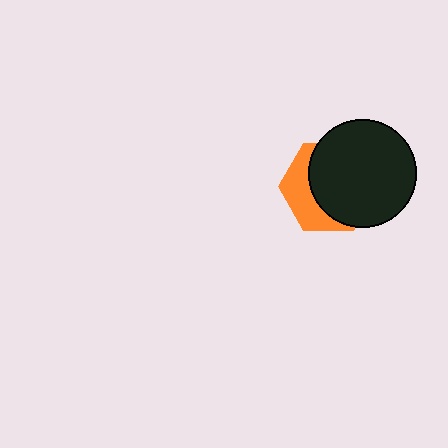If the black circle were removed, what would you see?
You would see the complete orange hexagon.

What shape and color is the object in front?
The object in front is a black circle.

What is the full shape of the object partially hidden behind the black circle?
The partially hidden object is an orange hexagon.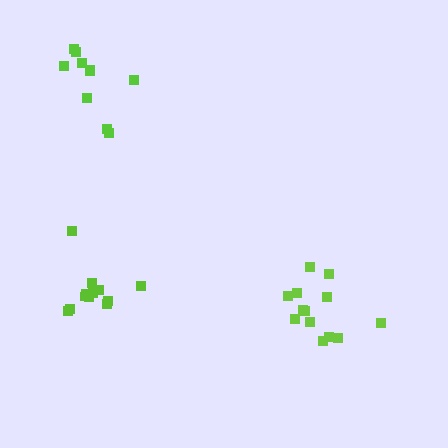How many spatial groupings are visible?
There are 3 spatial groupings.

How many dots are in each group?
Group 1: 13 dots, Group 2: 13 dots, Group 3: 10 dots (36 total).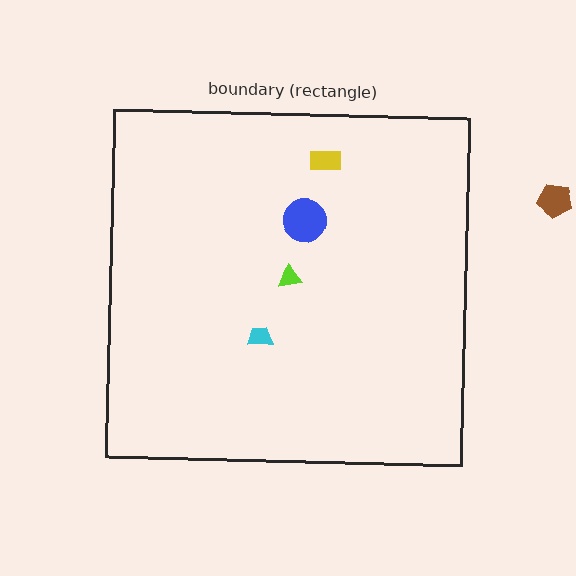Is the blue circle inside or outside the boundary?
Inside.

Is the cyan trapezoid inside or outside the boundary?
Inside.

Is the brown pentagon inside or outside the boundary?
Outside.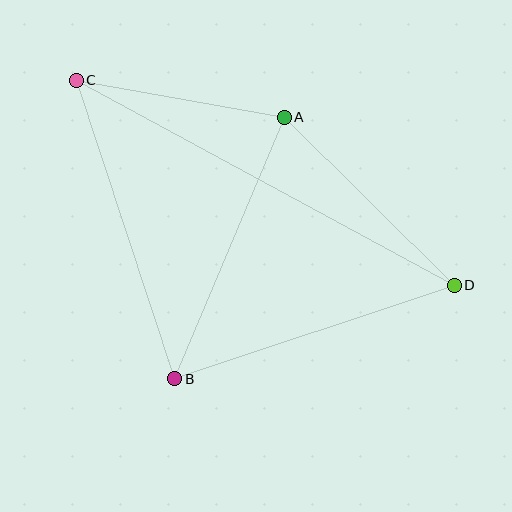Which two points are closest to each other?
Points A and C are closest to each other.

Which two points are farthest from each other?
Points C and D are farthest from each other.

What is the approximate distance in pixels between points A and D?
The distance between A and D is approximately 239 pixels.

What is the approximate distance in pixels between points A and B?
The distance between A and B is approximately 284 pixels.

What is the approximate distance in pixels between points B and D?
The distance between B and D is approximately 295 pixels.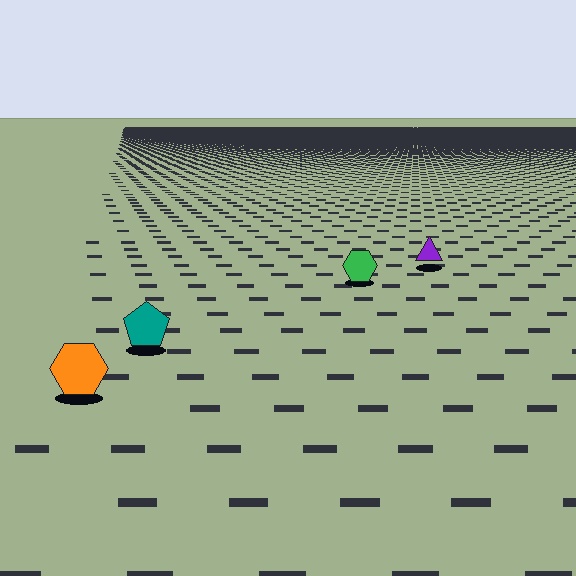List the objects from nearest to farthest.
From nearest to farthest: the orange hexagon, the teal pentagon, the green hexagon, the purple triangle.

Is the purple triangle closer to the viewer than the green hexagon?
No. The green hexagon is closer — you can tell from the texture gradient: the ground texture is coarser near it.